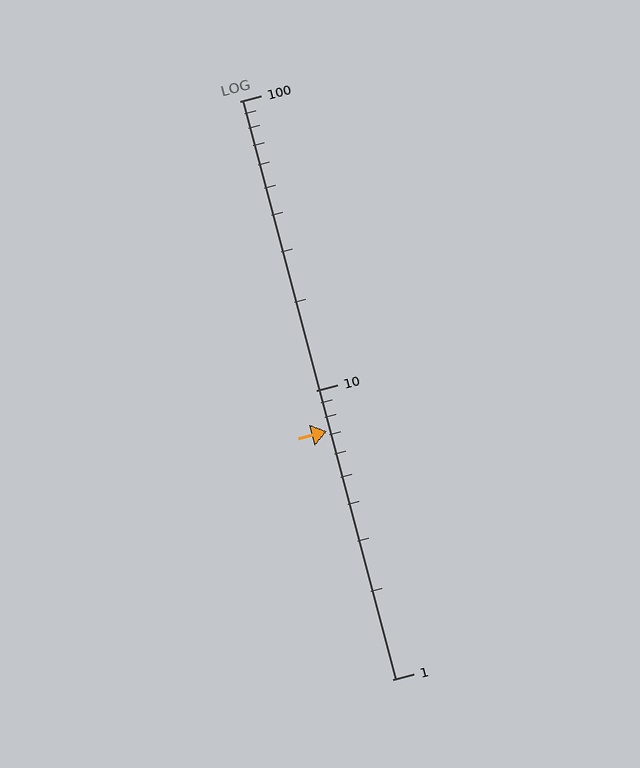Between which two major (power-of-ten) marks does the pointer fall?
The pointer is between 1 and 10.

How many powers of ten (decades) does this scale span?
The scale spans 2 decades, from 1 to 100.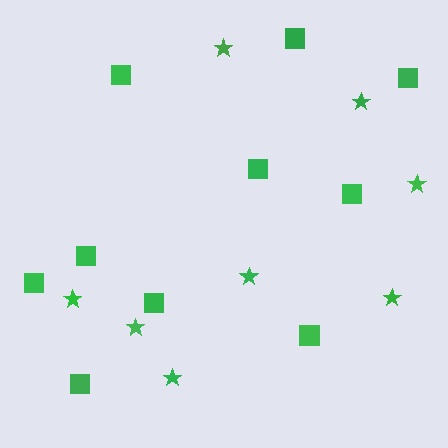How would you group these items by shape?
There are 2 groups: one group of squares (10) and one group of stars (8).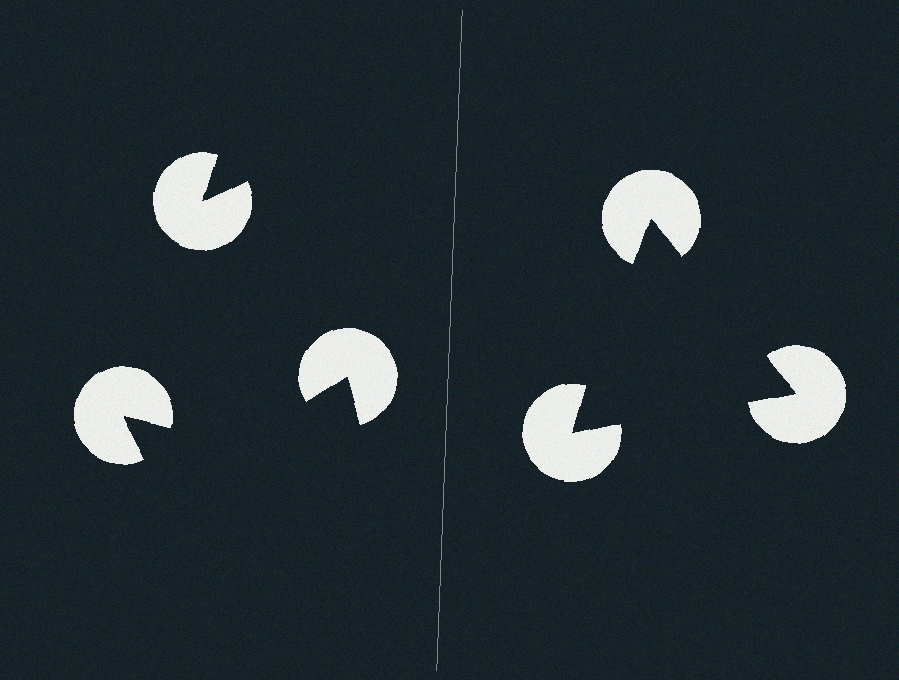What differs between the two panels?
The pac-man discs are positioned identically on both sides; only the wedge orientations differ. On the right they align to a triangle; on the left they are misaligned.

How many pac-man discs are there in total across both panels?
6 — 3 on each side.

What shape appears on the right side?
An illusory triangle.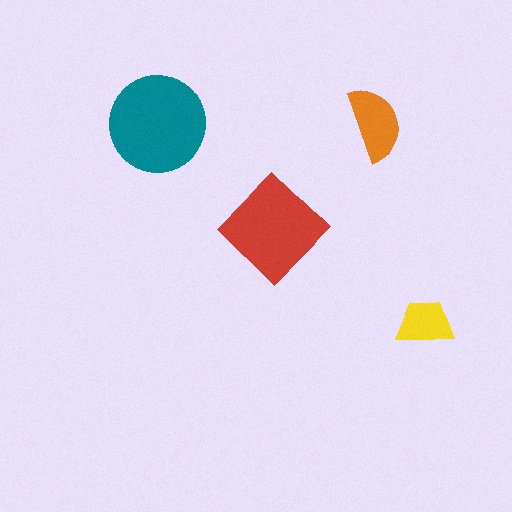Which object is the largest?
The teal circle.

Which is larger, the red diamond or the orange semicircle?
The red diamond.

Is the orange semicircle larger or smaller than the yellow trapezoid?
Larger.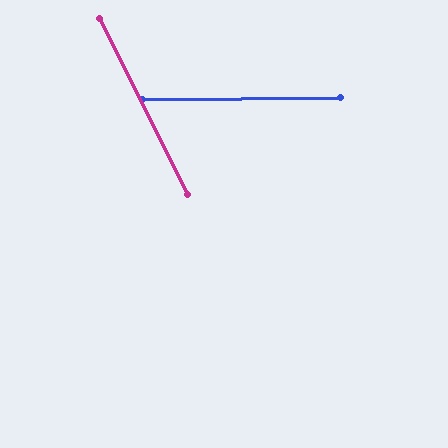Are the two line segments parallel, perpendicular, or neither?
Neither parallel nor perpendicular — they differ by about 64°.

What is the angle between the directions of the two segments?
Approximately 64 degrees.